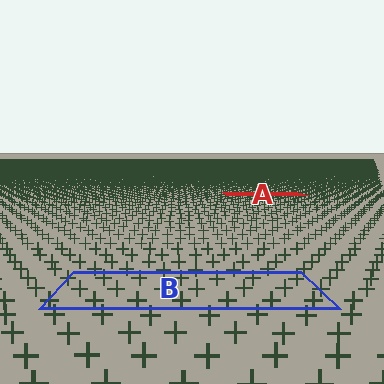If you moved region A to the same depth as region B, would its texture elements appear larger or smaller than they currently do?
They would appear larger. At a closer depth, the same texture elements are projected at a bigger on-screen size.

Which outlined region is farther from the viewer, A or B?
Region A is farther from the viewer — the texture elements inside it appear smaller and more densely packed.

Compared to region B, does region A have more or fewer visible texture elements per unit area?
Region A has more texture elements per unit area — they are packed more densely because it is farther away.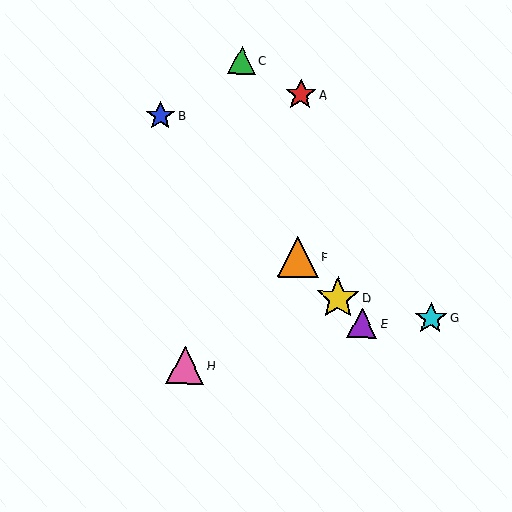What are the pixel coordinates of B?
Object B is at (160, 116).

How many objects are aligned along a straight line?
4 objects (B, D, E, F) are aligned along a straight line.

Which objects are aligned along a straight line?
Objects B, D, E, F are aligned along a straight line.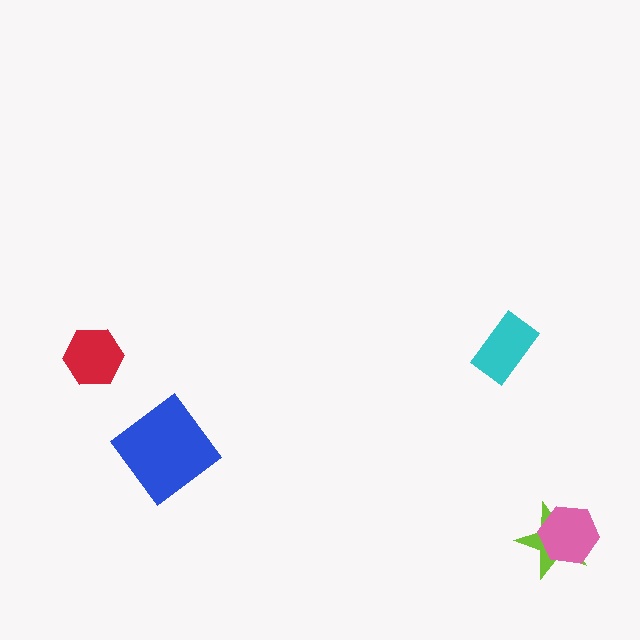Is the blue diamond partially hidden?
No, no other shape covers it.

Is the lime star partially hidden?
Yes, it is partially covered by another shape.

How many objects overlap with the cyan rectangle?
0 objects overlap with the cyan rectangle.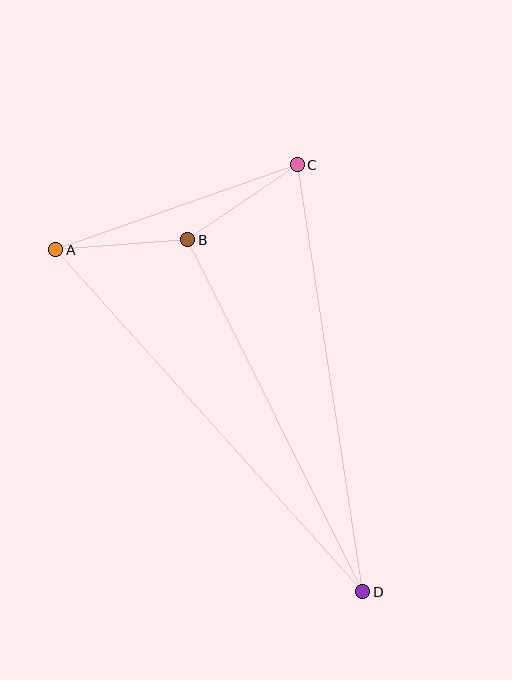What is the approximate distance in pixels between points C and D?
The distance between C and D is approximately 432 pixels.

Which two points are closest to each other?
Points B and C are closest to each other.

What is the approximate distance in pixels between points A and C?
The distance between A and C is approximately 256 pixels.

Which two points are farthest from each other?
Points A and D are farthest from each other.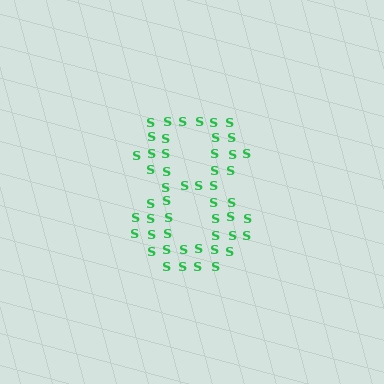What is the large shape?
The large shape is the digit 8.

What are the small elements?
The small elements are letter S's.